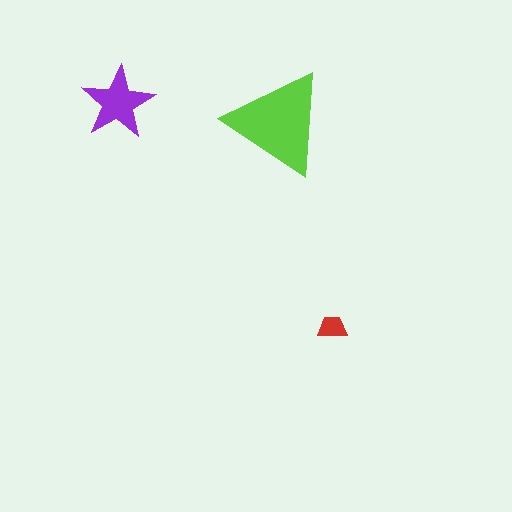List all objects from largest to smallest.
The lime triangle, the purple star, the red trapezoid.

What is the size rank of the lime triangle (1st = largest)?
1st.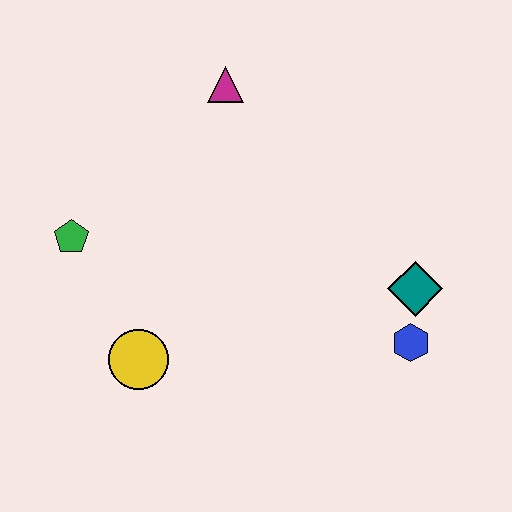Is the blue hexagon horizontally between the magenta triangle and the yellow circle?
No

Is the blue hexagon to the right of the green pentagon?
Yes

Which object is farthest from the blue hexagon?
The green pentagon is farthest from the blue hexagon.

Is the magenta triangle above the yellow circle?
Yes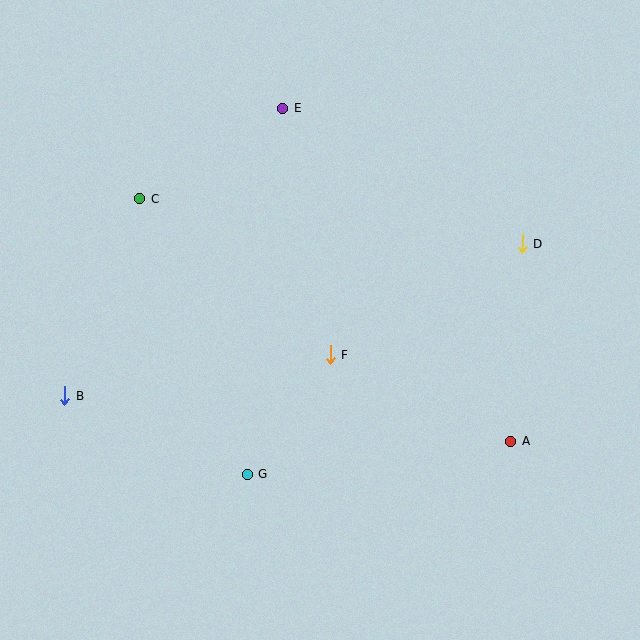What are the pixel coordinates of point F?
Point F is at (330, 355).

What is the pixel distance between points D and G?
The distance between D and G is 359 pixels.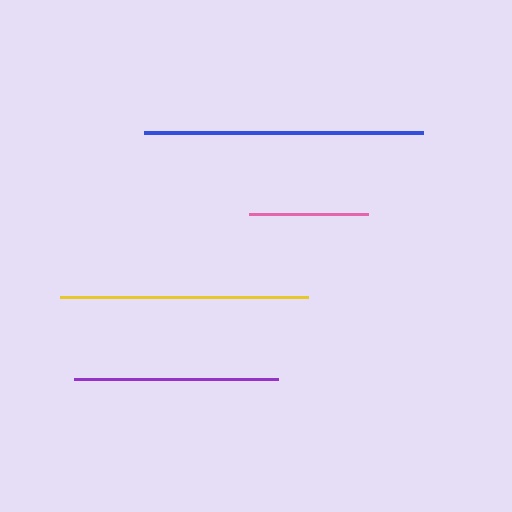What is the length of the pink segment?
The pink segment is approximately 119 pixels long.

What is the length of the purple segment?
The purple segment is approximately 204 pixels long.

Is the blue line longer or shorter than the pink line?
The blue line is longer than the pink line.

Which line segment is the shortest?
The pink line is the shortest at approximately 119 pixels.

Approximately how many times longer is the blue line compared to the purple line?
The blue line is approximately 1.4 times the length of the purple line.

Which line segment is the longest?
The blue line is the longest at approximately 279 pixels.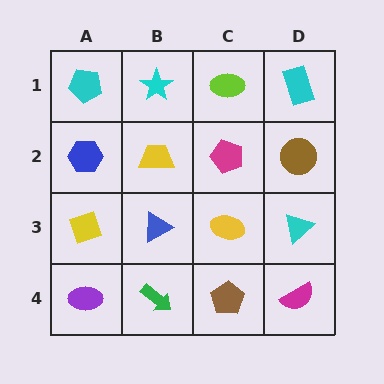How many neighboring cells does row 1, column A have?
2.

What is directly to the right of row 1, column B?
A lime ellipse.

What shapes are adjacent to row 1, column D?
A brown circle (row 2, column D), a lime ellipse (row 1, column C).